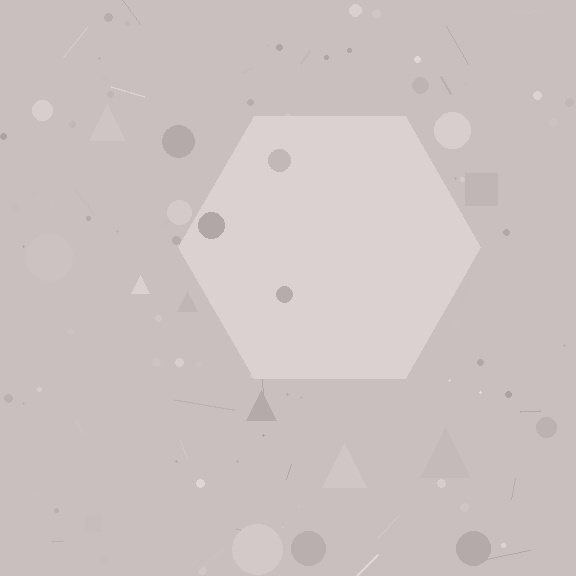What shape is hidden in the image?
A hexagon is hidden in the image.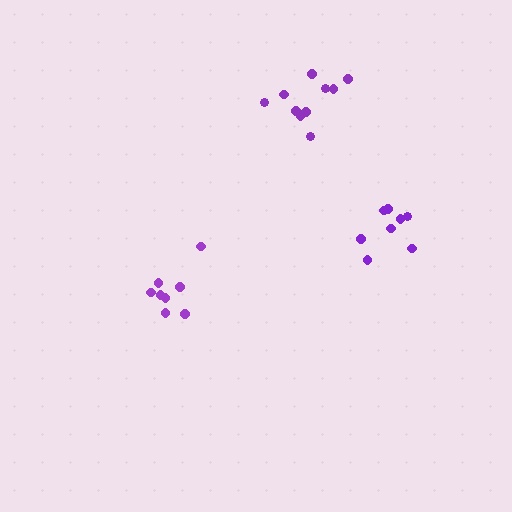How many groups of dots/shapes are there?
There are 3 groups.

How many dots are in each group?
Group 1: 8 dots, Group 2: 8 dots, Group 3: 10 dots (26 total).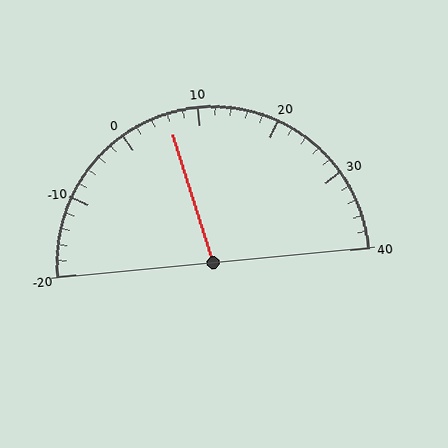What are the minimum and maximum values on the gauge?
The gauge ranges from -20 to 40.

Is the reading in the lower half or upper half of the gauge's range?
The reading is in the lower half of the range (-20 to 40).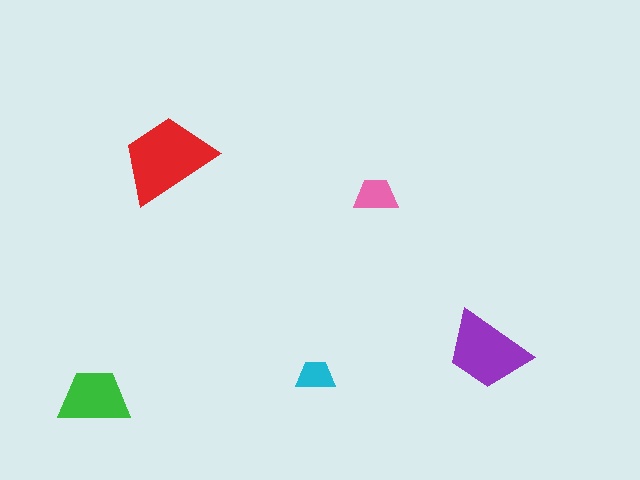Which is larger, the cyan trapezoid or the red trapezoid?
The red one.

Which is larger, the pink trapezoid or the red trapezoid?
The red one.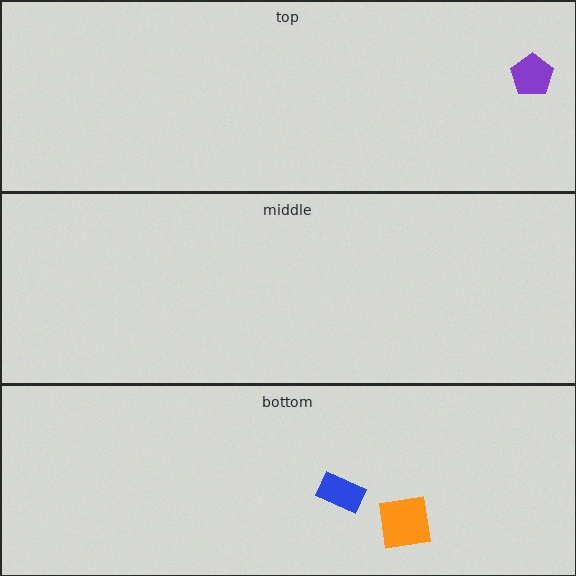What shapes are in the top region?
The purple pentagon.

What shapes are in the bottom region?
The blue rectangle, the orange square.